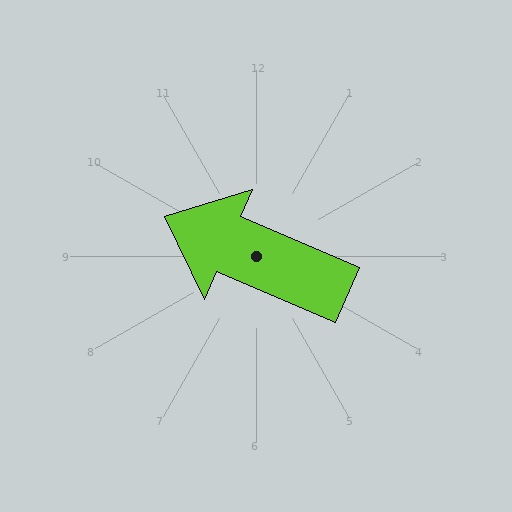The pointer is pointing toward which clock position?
Roughly 10 o'clock.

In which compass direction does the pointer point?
Northwest.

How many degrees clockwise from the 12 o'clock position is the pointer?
Approximately 293 degrees.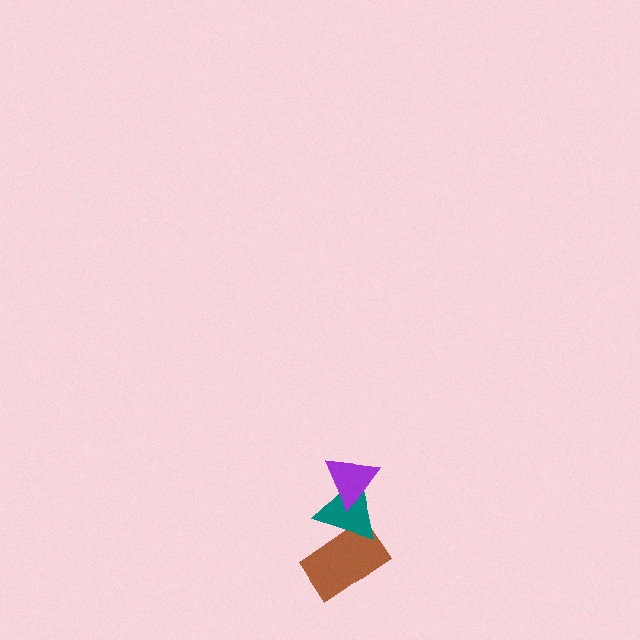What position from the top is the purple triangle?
The purple triangle is 1st from the top.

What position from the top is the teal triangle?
The teal triangle is 2nd from the top.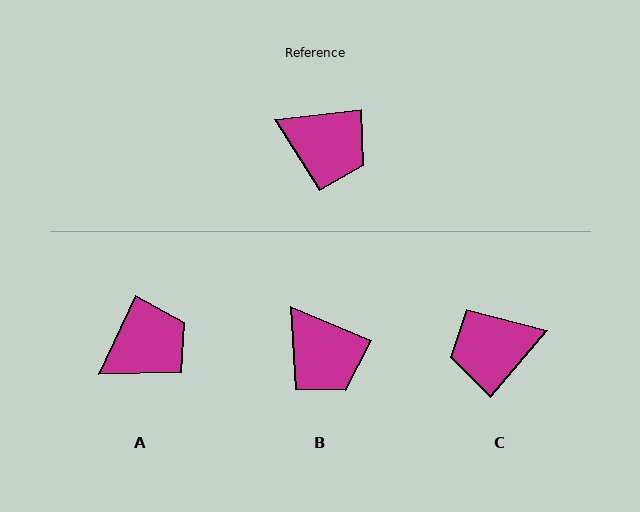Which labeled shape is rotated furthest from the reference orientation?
C, about 137 degrees away.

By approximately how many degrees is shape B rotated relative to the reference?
Approximately 29 degrees clockwise.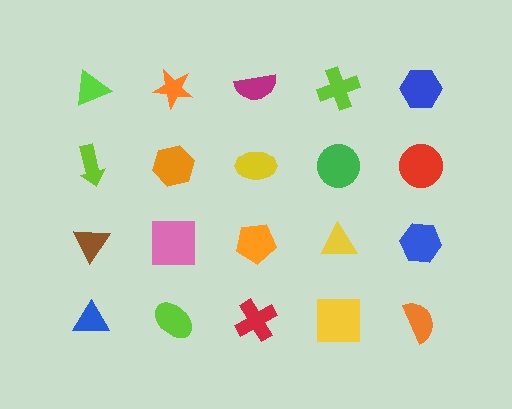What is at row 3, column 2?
A pink square.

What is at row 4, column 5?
An orange semicircle.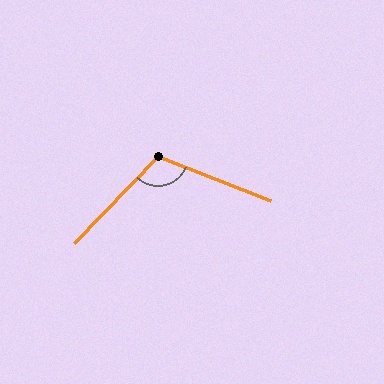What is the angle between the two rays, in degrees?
Approximately 112 degrees.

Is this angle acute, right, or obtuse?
It is obtuse.